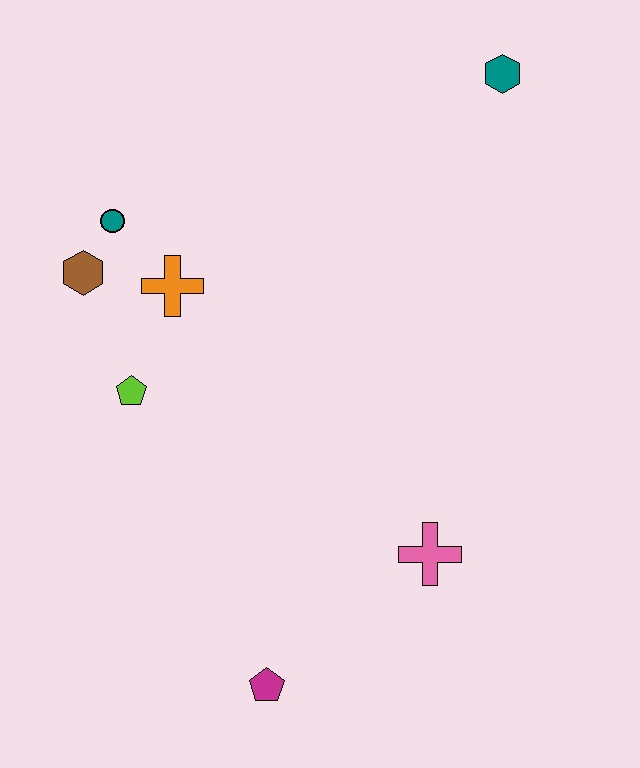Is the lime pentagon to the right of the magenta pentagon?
No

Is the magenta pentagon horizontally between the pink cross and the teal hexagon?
No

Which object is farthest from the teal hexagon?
The magenta pentagon is farthest from the teal hexagon.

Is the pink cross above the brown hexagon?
No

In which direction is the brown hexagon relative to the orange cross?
The brown hexagon is to the left of the orange cross.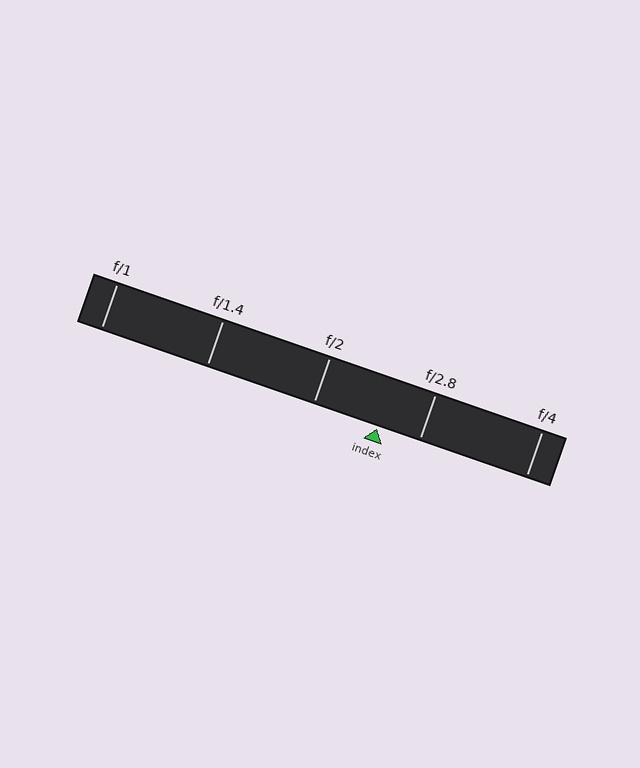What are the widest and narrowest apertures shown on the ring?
The widest aperture shown is f/1 and the narrowest is f/4.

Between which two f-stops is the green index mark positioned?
The index mark is between f/2 and f/2.8.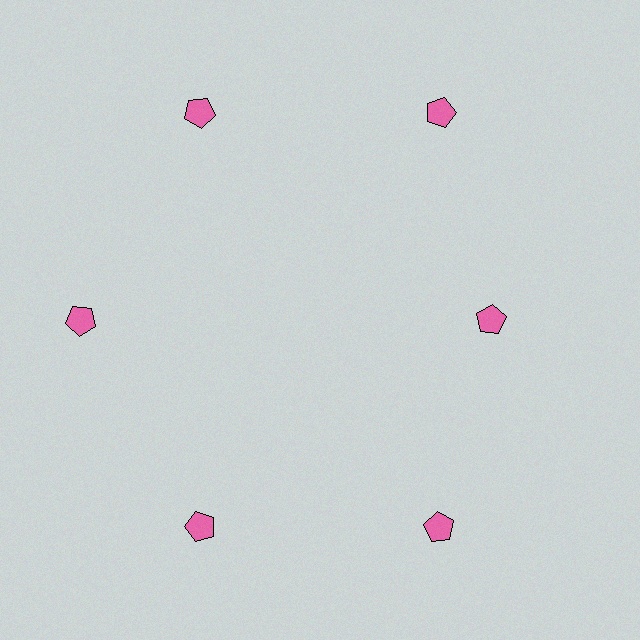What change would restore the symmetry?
The symmetry would be restored by moving it outward, back onto the ring so that all 6 pentagons sit at equal angles and equal distance from the center.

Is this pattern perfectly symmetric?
No. The 6 pink pentagons are arranged in a ring, but one element near the 3 o'clock position is pulled inward toward the center, breaking the 6-fold rotational symmetry.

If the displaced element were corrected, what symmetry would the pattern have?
It would have 6-fold rotational symmetry — the pattern would map onto itself every 60 degrees.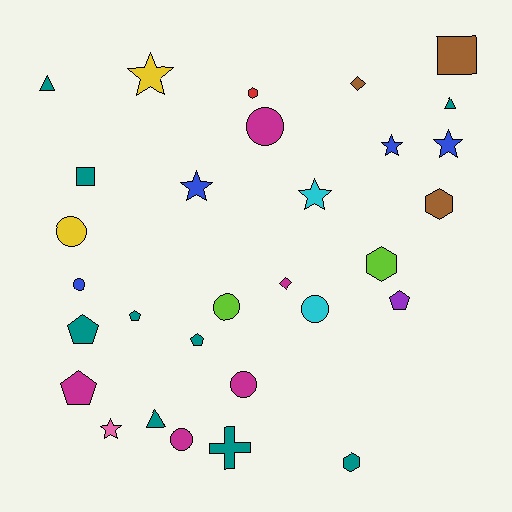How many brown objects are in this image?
There are 3 brown objects.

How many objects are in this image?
There are 30 objects.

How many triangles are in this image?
There are 3 triangles.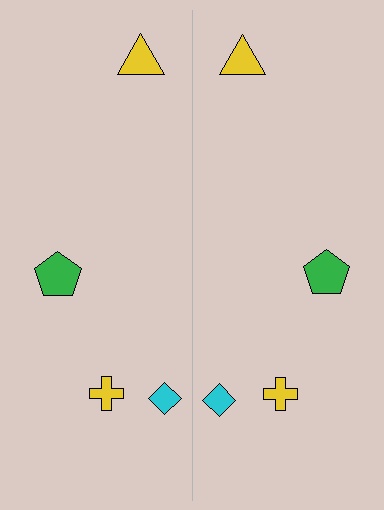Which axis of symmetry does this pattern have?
The pattern has a vertical axis of symmetry running through the center of the image.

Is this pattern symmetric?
Yes, this pattern has bilateral (reflection) symmetry.